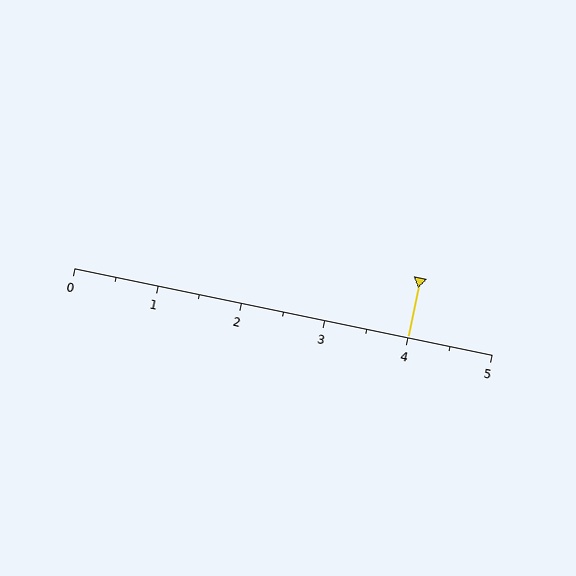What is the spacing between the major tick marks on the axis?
The major ticks are spaced 1 apart.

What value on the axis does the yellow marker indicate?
The marker indicates approximately 4.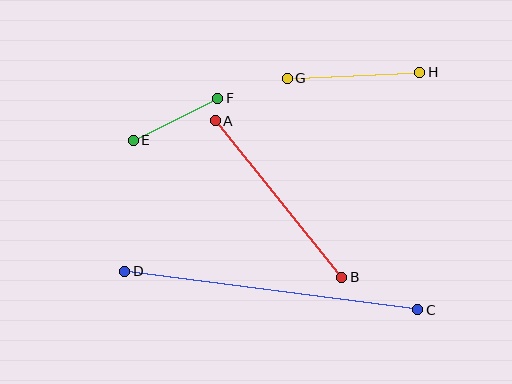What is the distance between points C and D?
The distance is approximately 295 pixels.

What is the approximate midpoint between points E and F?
The midpoint is at approximately (175, 119) pixels.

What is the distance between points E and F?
The distance is approximately 94 pixels.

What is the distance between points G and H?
The distance is approximately 132 pixels.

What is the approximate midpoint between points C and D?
The midpoint is at approximately (271, 290) pixels.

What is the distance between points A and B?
The distance is approximately 201 pixels.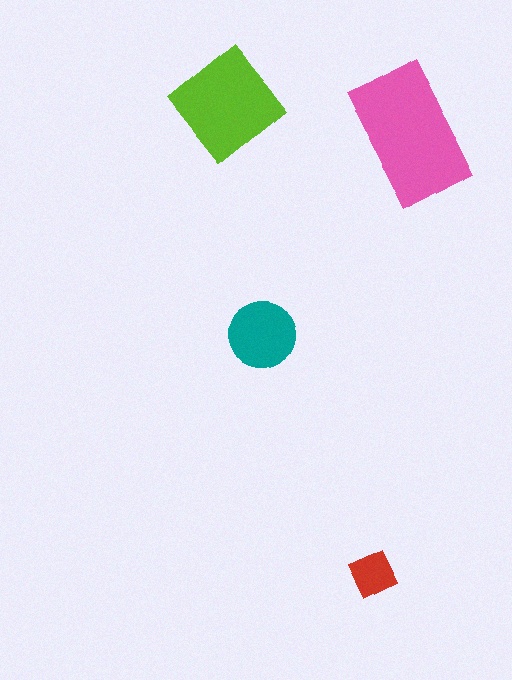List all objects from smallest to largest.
The red diamond, the teal circle, the lime diamond, the pink rectangle.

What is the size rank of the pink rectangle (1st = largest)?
1st.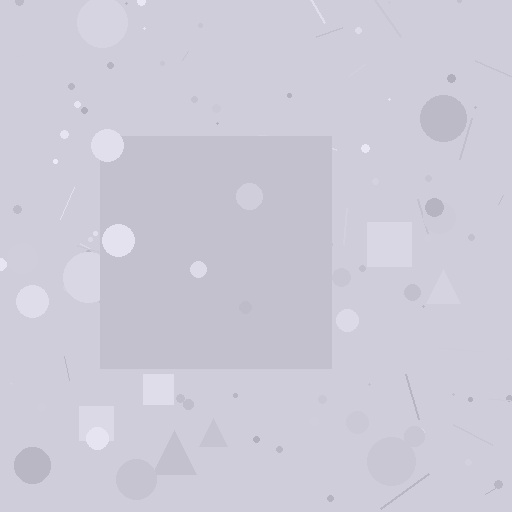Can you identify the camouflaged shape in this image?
The camouflaged shape is a square.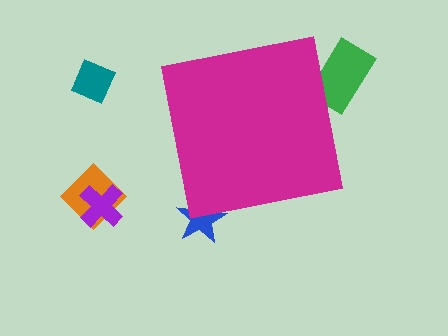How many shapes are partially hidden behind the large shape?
2 shapes are partially hidden.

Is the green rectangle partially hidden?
Yes, the green rectangle is partially hidden behind the magenta square.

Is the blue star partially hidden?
Yes, the blue star is partially hidden behind the magenta square.